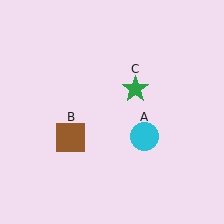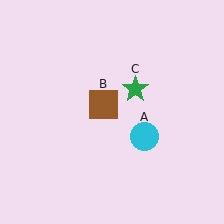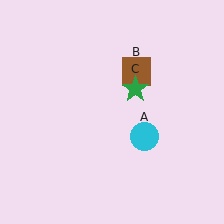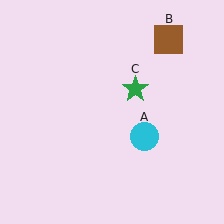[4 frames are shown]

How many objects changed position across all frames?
1 object changed position: brown square (object B).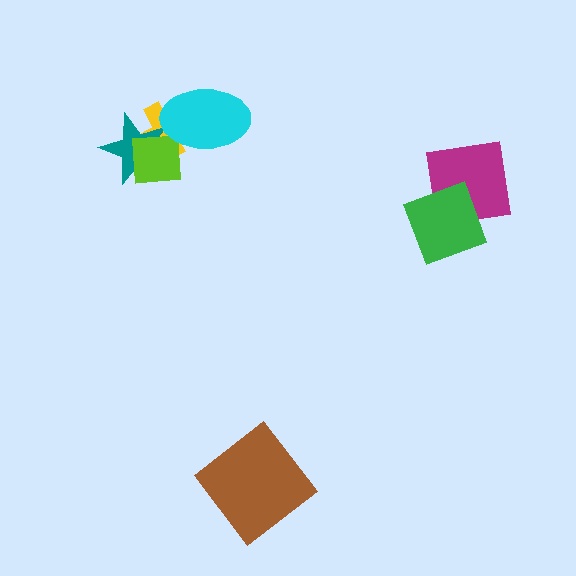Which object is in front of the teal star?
The lime square is in front of the teal star.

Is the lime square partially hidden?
Yes, it is partially covered by another shape.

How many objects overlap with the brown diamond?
0 objects overlap with the brown diamond.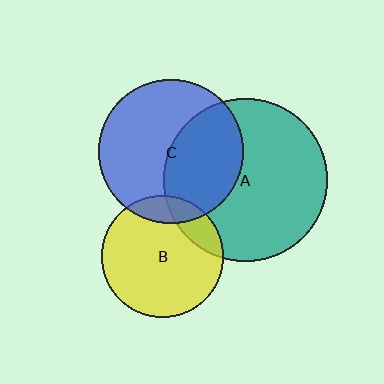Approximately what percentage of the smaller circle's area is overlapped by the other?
Approximately 40%.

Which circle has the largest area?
Circle A (teal).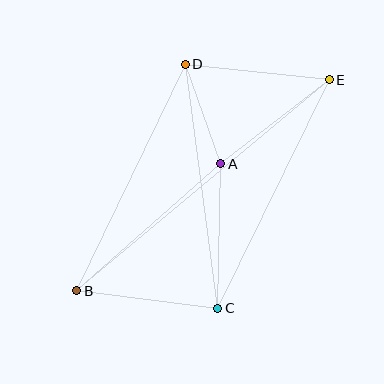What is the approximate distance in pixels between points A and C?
The distance between A and C is approximately 145 pixels.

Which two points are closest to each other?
Points A and D are closest to each other.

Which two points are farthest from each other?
Points B and E are farthest from each other.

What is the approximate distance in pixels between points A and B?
The distance between A and B is approximately 192 pixels.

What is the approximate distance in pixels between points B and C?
The distance between B and C is approximately 142 pixels.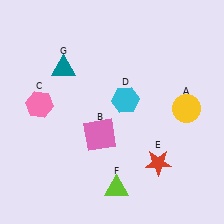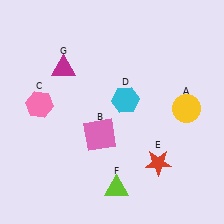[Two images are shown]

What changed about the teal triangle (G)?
In Image 1, G is teal. In Image 2, it changed to magenta.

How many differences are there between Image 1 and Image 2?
There is 1 difference between the two images.